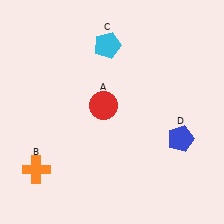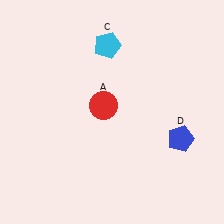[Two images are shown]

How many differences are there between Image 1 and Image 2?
There is 1 difference between the two images.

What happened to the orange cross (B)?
The orange cross (B) was removed in Image 2. It was in the bottom-left area of Image 1.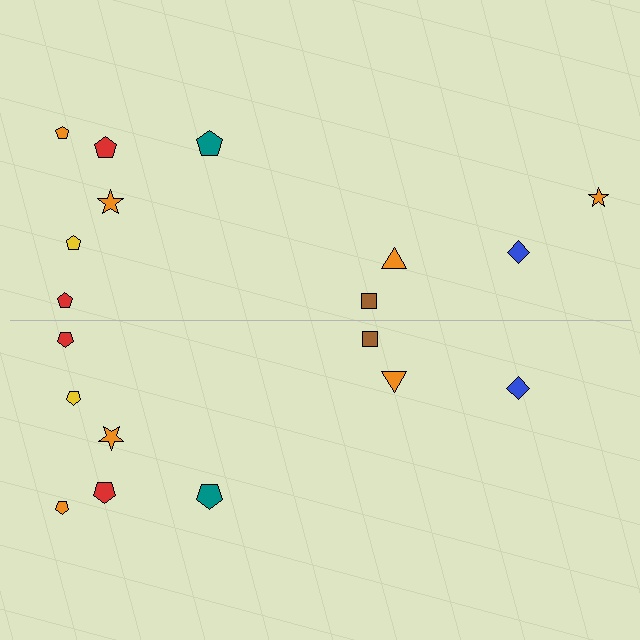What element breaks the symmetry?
A orange star is missing from the bottom side.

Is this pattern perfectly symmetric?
No, the pattern is not perfectly symmetric. A orange star is missing from the bottom side.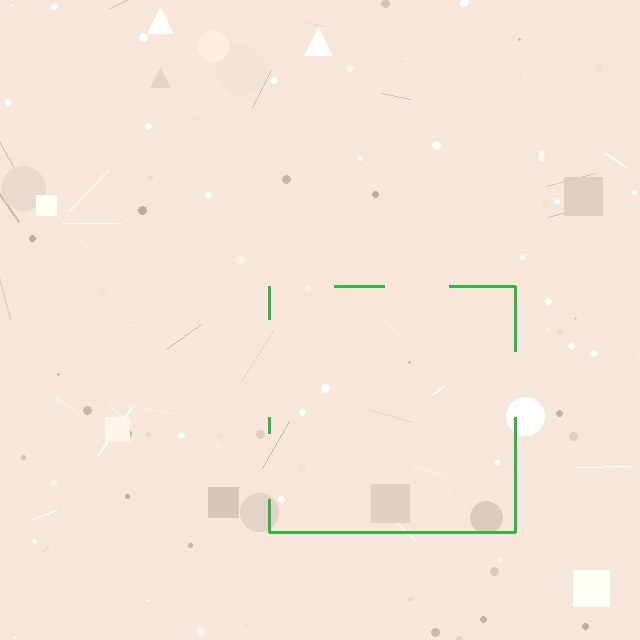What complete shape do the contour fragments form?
The contour fragments form a square.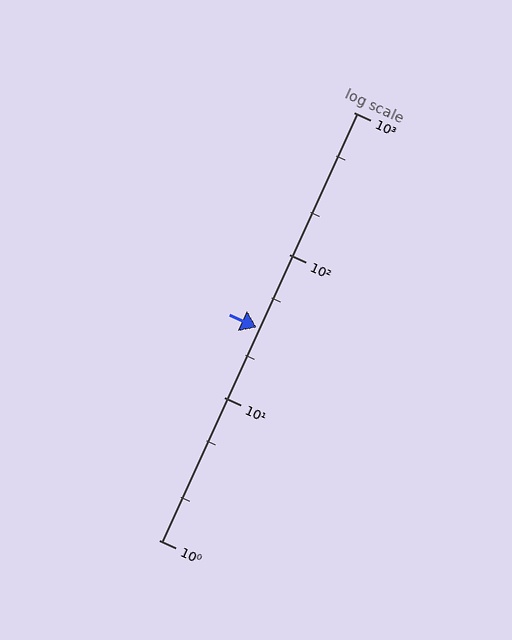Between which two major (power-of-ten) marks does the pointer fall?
The pointer is between 10 and 100.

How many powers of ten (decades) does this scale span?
The scale spans 3 decades, from 1 to 1000.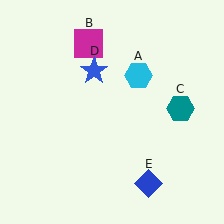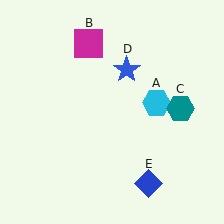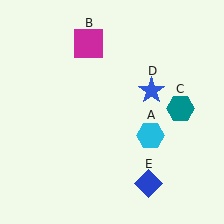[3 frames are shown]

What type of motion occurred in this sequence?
The cyan hexagon (object A), blue star (object D) rotated clockwise around the center of the scene.